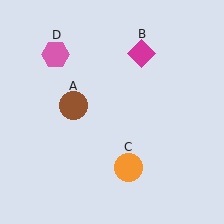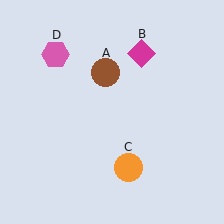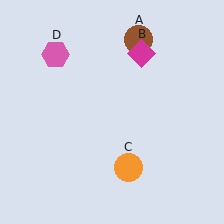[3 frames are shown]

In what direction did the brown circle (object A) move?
The brown circle (object A) moved up and to the right.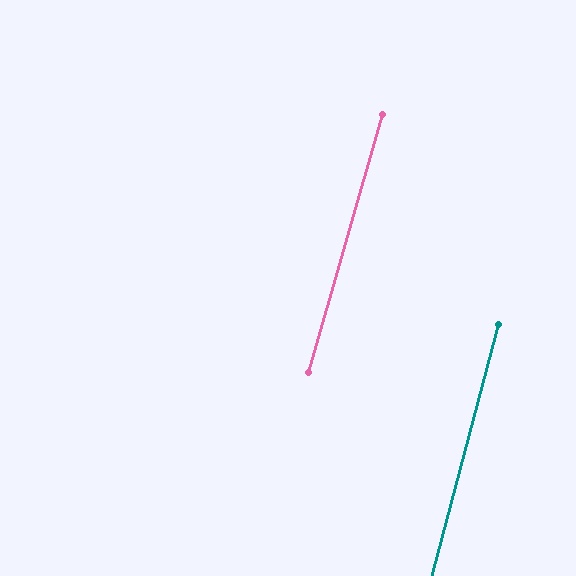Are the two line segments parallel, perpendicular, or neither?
Parallel — their directions differ by only 1.1°.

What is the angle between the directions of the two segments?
Approximately 1 degree.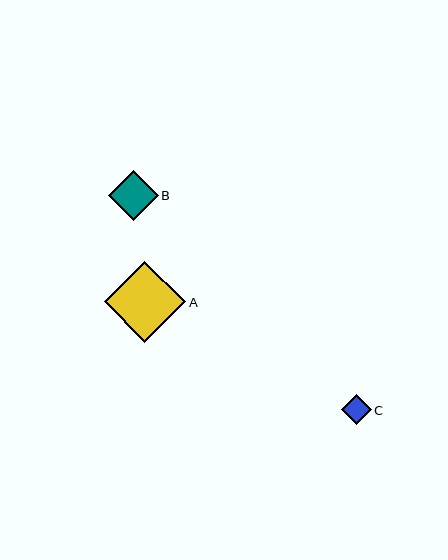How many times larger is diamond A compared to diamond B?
Diamond A is approximately 1.6 times the size of diamond B.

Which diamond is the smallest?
Diamond C is the smallest with a size of approximately 30 pixels.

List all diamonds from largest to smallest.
From largest to smallest: A, B, C.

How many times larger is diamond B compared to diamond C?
Diamond B is approximately 1.6 times the size of diamond C.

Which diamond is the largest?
Diamond A is the largest with a size of approximately 81 pixels.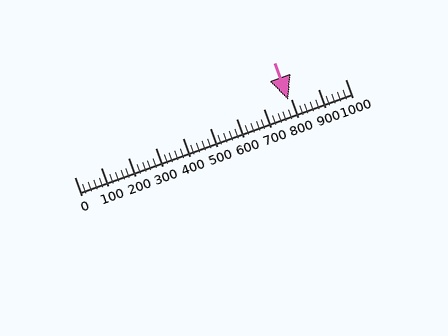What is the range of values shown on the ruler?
The ruler shows values from 0 to 1000.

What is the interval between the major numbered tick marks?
The major tick marks are spaced 100 units apart.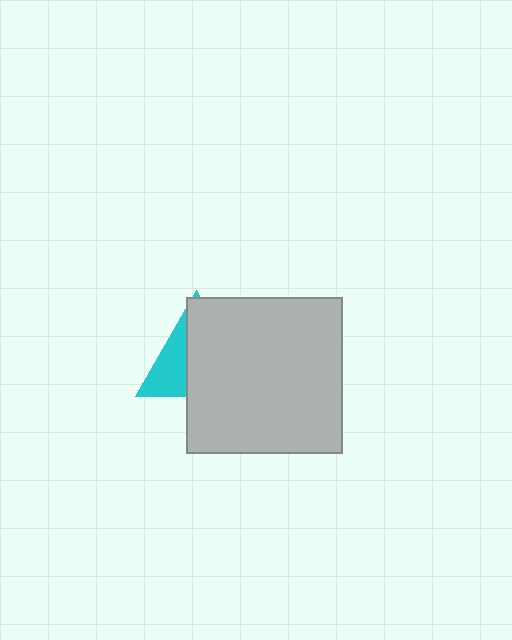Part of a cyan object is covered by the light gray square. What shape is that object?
It is a triangle.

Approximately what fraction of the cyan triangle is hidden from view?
Roughly 66% of the cyan triangle is hidden behind the light gray square.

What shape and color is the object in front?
The object in front is a light gray square.